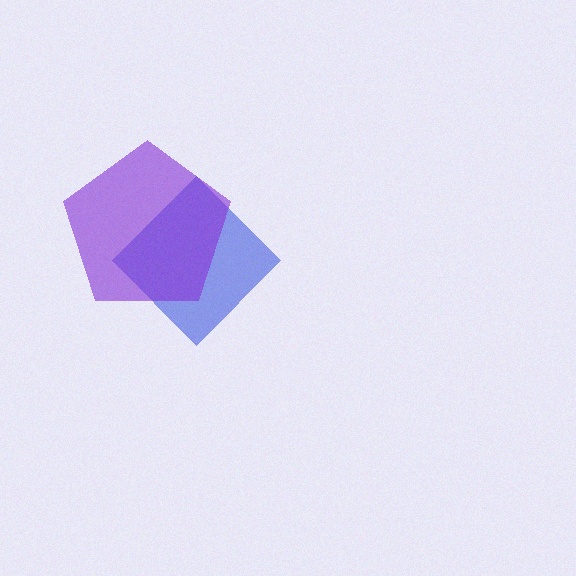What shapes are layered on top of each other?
The layered shapes are: a blue diamond, a purple pentagon.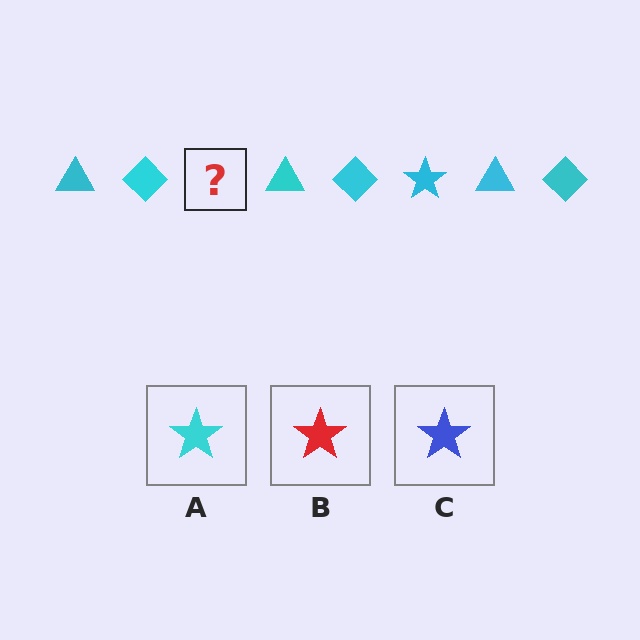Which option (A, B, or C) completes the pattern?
A.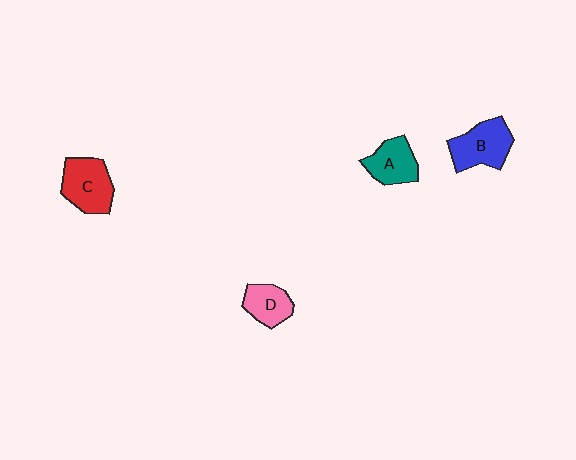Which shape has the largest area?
Shape B (blue).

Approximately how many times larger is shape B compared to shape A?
Approximately 1.3 times.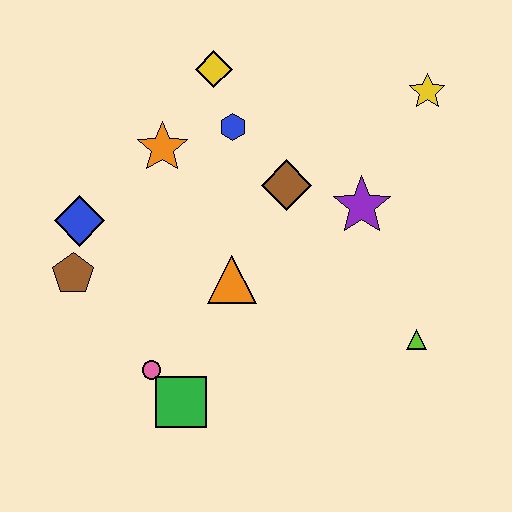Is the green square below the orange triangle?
Yes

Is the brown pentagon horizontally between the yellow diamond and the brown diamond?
No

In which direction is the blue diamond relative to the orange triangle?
The blue diamond is to the left of the orange triangle.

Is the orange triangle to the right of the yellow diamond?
Yes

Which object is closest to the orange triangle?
The brown diamond is closest to the orange triangle.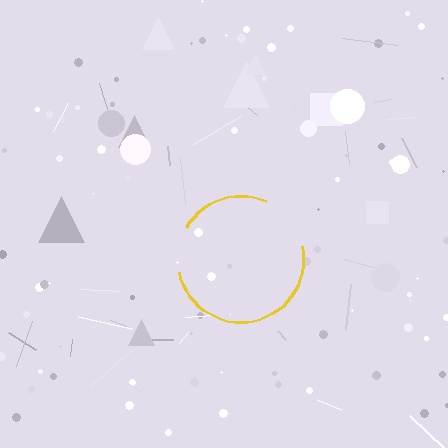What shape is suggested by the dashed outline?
The dashed outline suggests a circle.